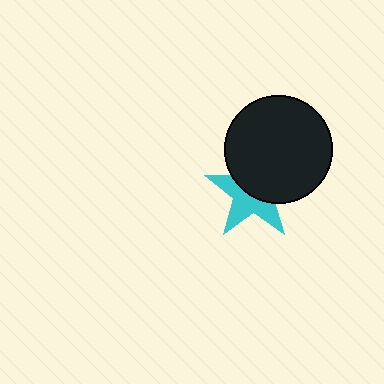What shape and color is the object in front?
The object in front is a black circle.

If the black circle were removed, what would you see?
You would see the complete cyan star.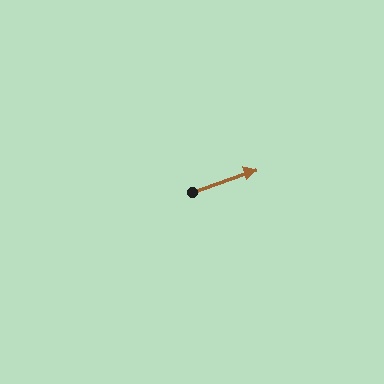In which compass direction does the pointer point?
East.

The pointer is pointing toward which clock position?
Roughly 2 o'clock.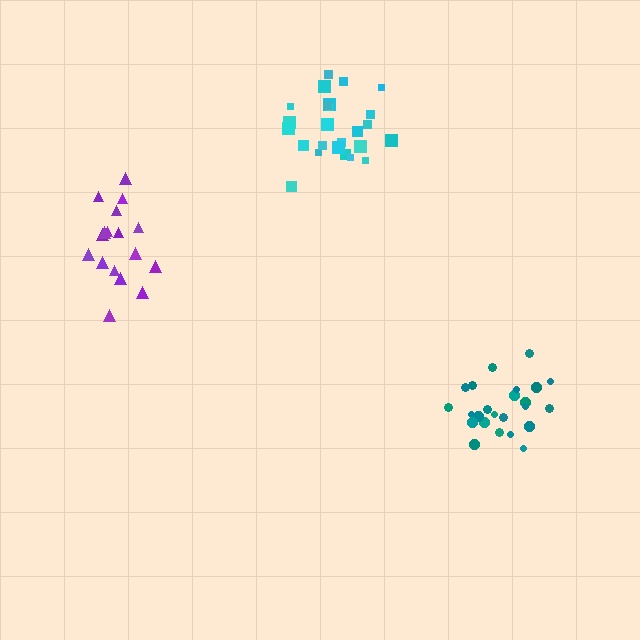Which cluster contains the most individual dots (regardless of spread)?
Cyan (26).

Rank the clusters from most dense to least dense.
teal, cyan, purple.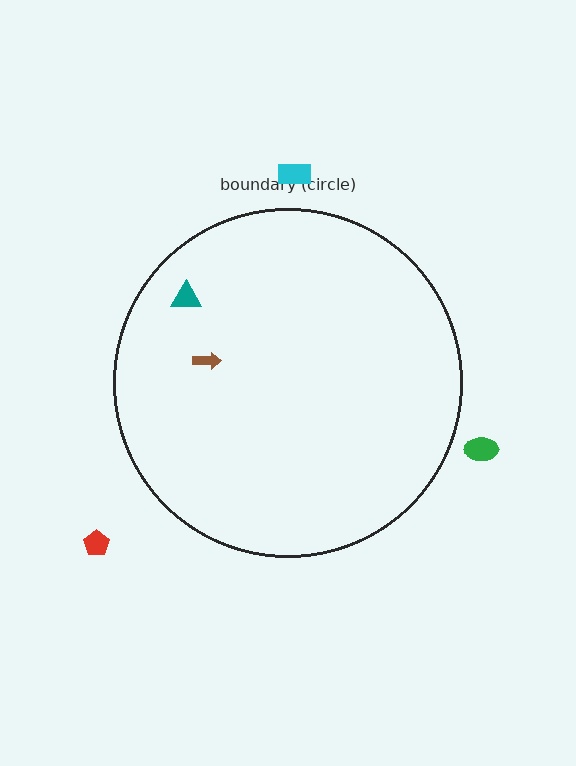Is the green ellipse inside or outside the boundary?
Outside.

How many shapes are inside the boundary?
2 inside, 3 outside.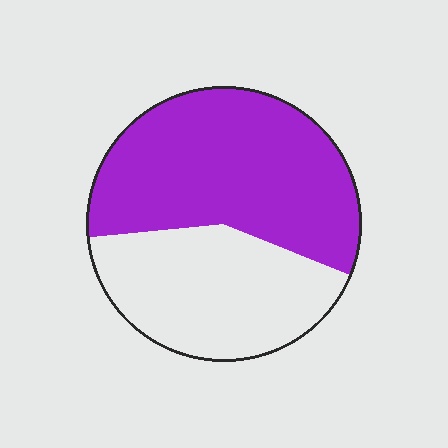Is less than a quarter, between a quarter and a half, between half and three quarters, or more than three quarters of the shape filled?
Between half and three quarters.